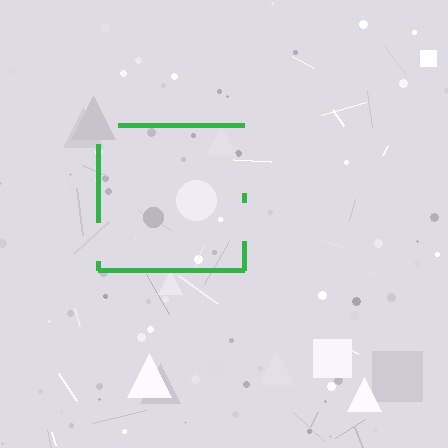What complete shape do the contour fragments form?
The contour fragments form a square.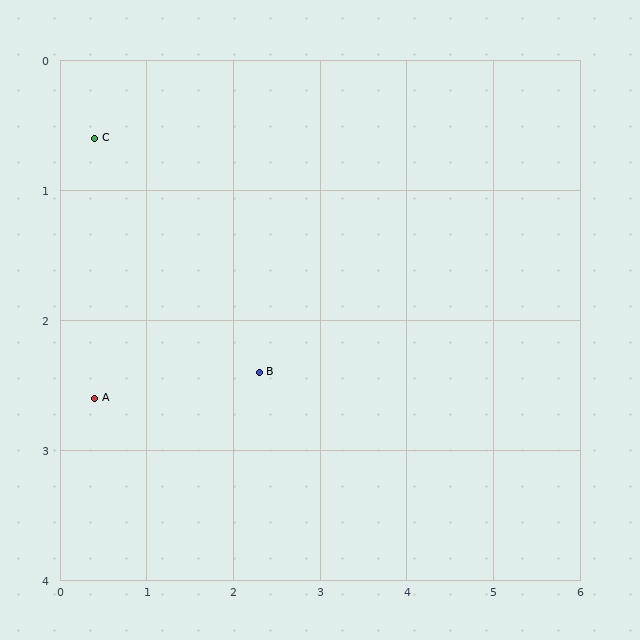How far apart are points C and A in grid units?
Points C and A are about 2.0 grid units apart.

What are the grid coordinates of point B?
Point B is at approximately (2.3, 2.4).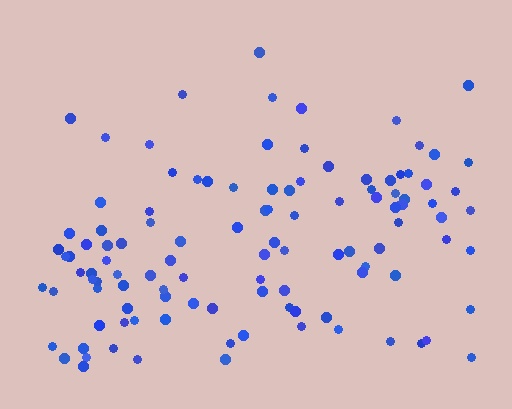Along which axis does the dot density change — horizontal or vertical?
Vertical.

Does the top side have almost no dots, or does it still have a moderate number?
Still a moderate number, just noticeably fewer than the bottom.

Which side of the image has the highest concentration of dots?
The bottom.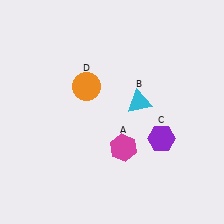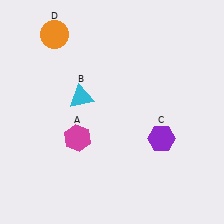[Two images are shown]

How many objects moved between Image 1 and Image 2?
3 objects moved between the two images.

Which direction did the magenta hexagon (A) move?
The magenta hexagon (A) moved left.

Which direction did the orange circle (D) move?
The orange circle (D) moved up.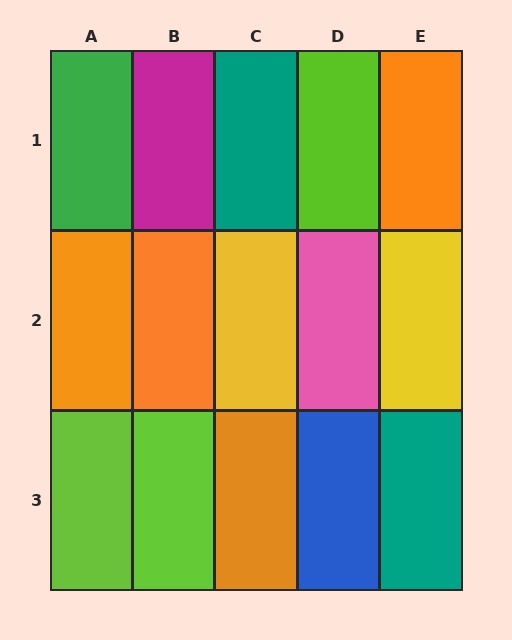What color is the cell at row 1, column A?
Green.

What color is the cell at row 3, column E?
Teal.